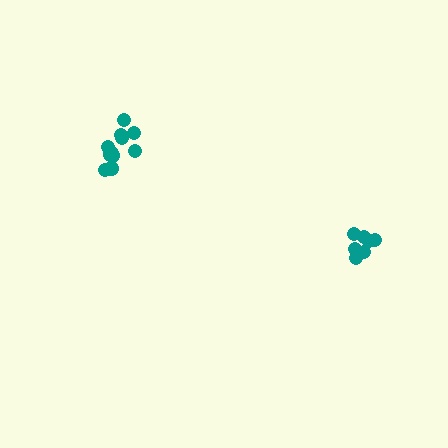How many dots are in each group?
Group 1: 12 dots, Group 2: 7 dots (19 total).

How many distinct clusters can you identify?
There are 2 distinct clusters.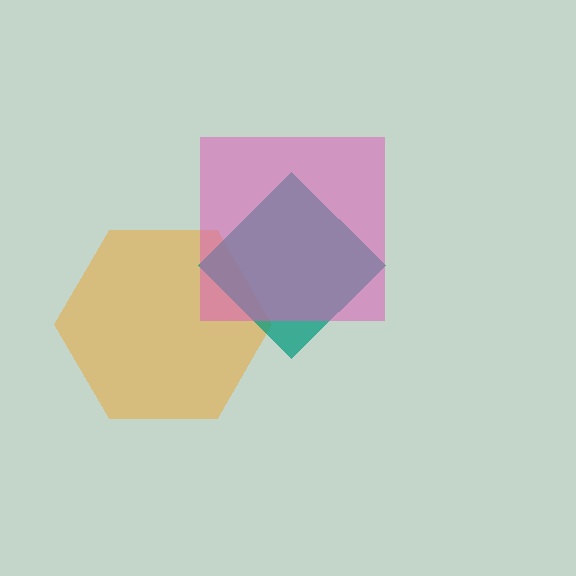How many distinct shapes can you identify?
There are 3 distinct shapes: an orange hexagon, a teal diamond, a pink square.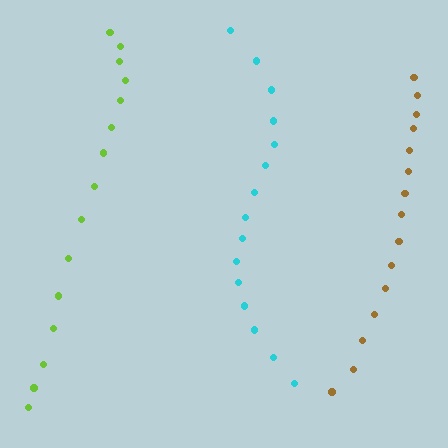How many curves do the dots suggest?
There are 3 distinct paths.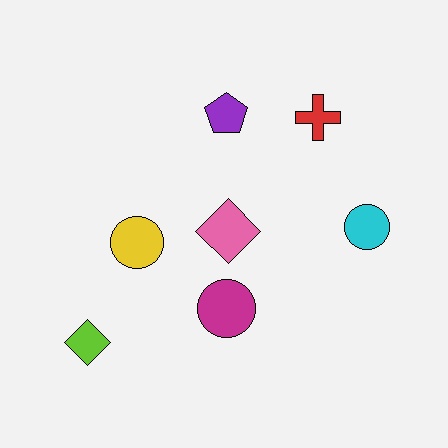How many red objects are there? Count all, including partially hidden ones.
There is 1 red object.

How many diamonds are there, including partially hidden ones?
There are 2 diamonds.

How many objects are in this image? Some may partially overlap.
There are 7 objects.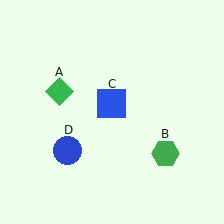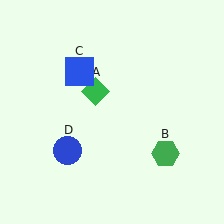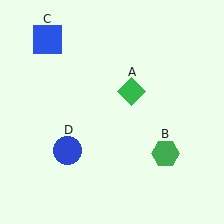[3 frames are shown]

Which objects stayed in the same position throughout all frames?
Green hexagon (object B) and blue circle (object D) remained stationary.